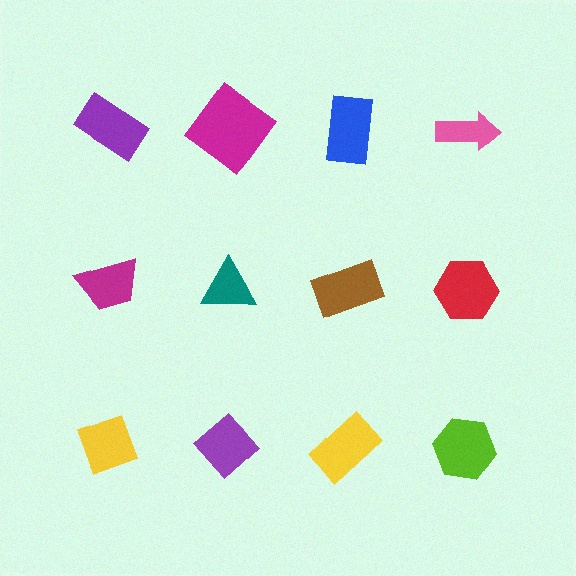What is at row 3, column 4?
A lime hexagon.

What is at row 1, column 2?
A magenta diamond.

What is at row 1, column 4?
A pink arrow.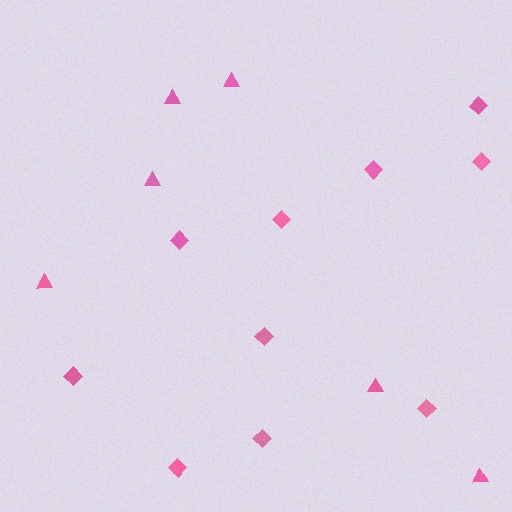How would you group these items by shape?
There are 2 groups: one group of diamonds (10) and one group of triangles (6).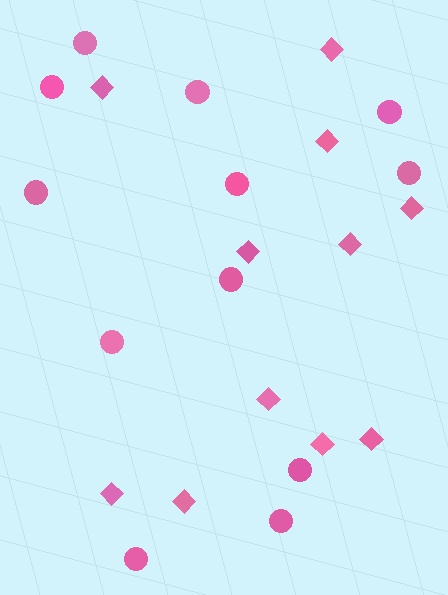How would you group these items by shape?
There are 2 groups: one group of circles (12) and one group of diamonds (11).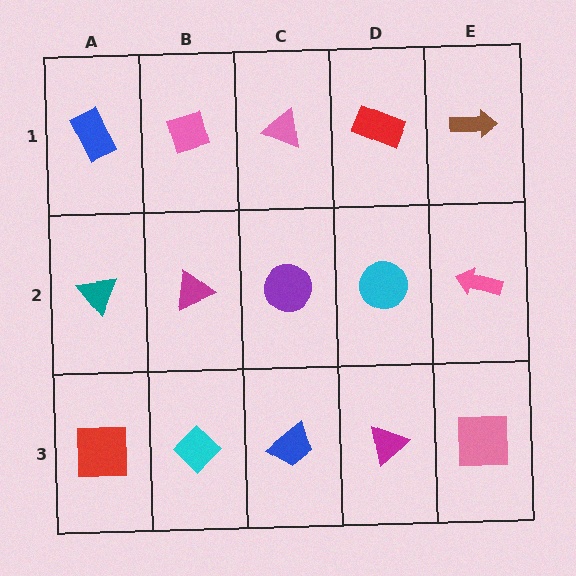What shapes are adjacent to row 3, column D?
A cyan circle (row 2, column D), a blue trapezoid (row 3, column C), a pink square (row 3, column E).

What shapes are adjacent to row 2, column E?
A brown arrow (row 1, column E), a pink square (row 3, column E), a cyan circle (row 2, column D).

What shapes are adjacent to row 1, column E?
A pink arrow (row 2, column E), a red rectangle (row 1, column D).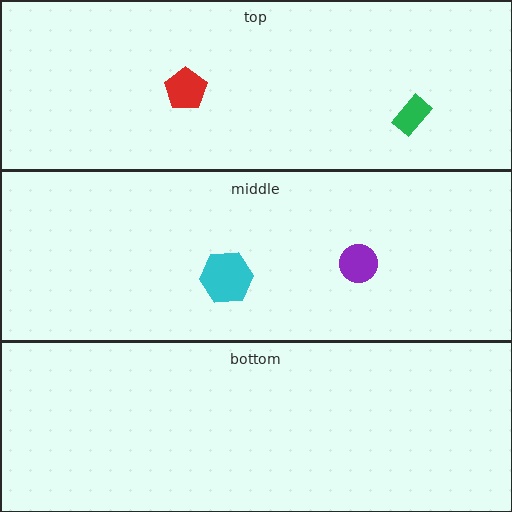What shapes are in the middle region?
The purple circle, the cyan hexagon.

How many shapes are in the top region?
2.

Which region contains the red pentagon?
The top region.